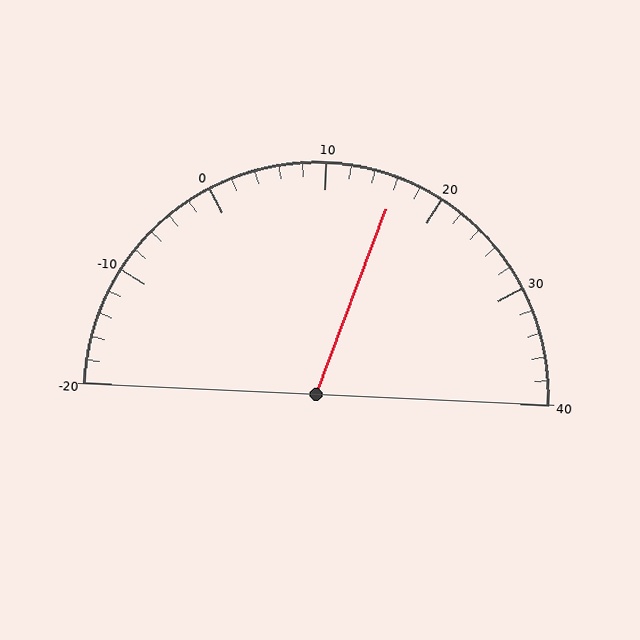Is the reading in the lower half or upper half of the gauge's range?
The reading is in the upper half of the range (-20 to 40).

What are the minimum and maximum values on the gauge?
The gauge ranges from -20 to 40.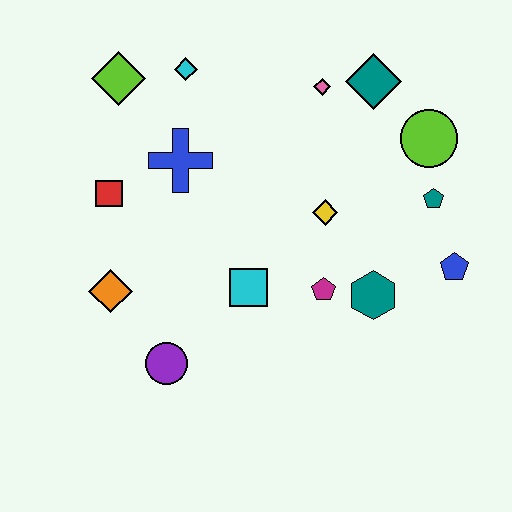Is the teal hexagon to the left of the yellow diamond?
No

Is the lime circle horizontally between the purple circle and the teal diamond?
No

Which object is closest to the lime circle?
The teal pentagon is closest to the lime circle.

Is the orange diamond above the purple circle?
Yes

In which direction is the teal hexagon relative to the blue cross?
The teal hexagon is to the right of the blue cross.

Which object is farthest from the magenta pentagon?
The lime diamond is farthest from the magenta pentagon.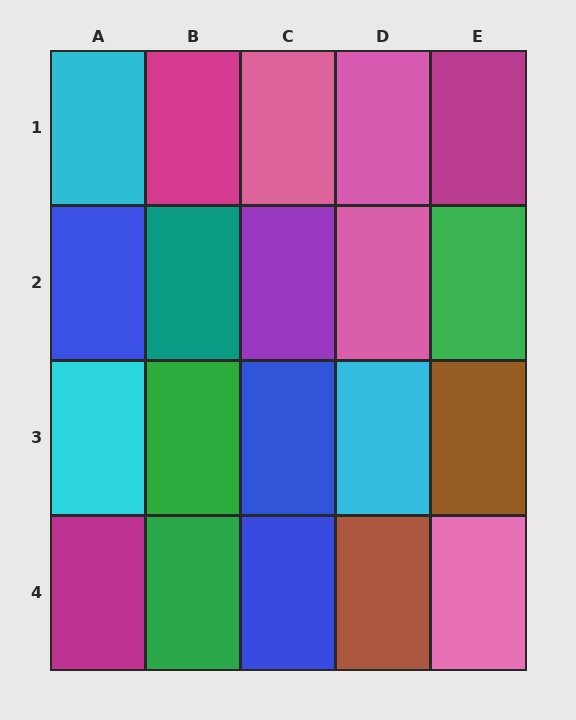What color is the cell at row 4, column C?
Blue.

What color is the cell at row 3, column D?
Cyan.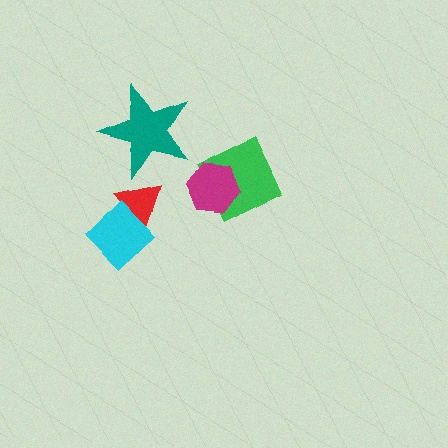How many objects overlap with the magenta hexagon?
1 object overlaps with the magenta hexagon.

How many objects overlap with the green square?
1 object overlaps with the green square.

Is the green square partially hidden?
Yes, it is partially covered by another shape.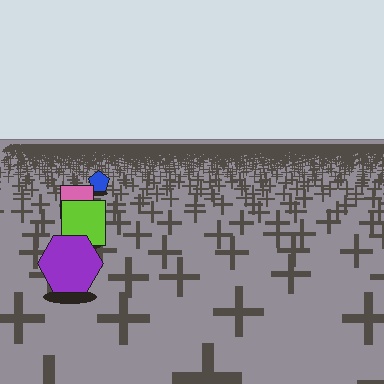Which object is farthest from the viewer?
The blue pentagon is farthest from the viewer. It appears smaller and the ground texture around it is denser.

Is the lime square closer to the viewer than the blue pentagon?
Yes. The lime square is closer — you can tell from the texture gradient: the ground texture is coarser near it.